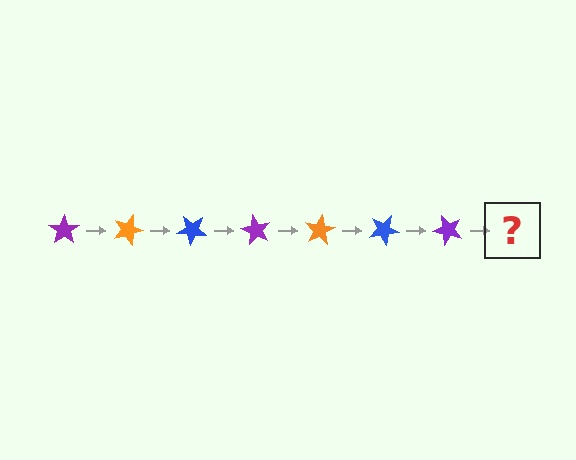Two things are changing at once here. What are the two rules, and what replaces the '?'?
The two rules are that it rotates 20 degrees each step and the color cycles through purple, orange, and blue. The '?' should be an orange star, rotated 140 degrees from the start.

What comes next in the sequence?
The next element should be an orange star, rotated 140 degrees from the start.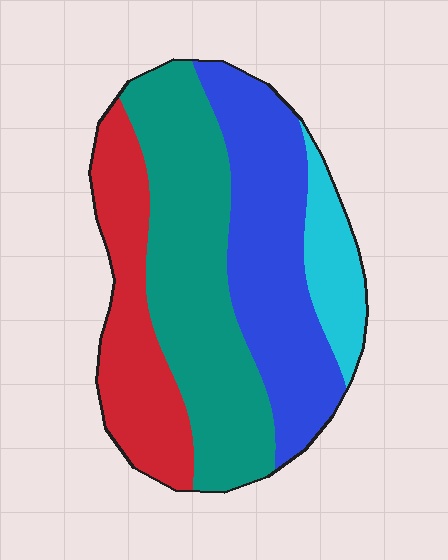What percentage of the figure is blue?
Blue covers 31% of the figure.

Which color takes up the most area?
Teal, at roughly 35%.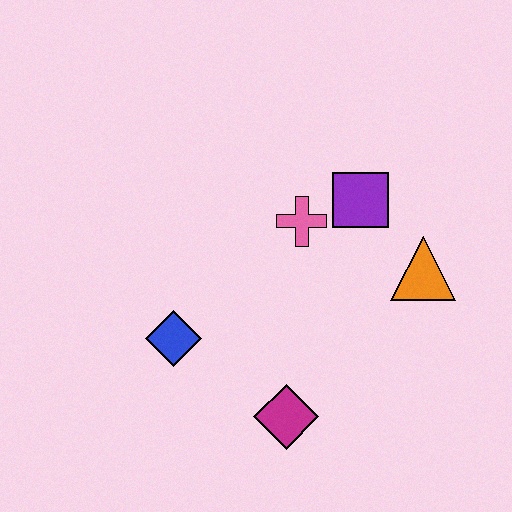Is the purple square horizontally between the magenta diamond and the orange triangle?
Yes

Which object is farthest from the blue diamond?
The orange triangle is farthest from the blue diamond.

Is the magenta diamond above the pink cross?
No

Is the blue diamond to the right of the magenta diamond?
No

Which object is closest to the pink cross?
The purple square is closest to the pink cross.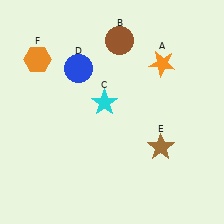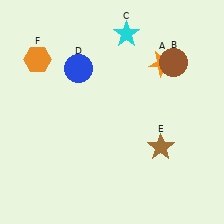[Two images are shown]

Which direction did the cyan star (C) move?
The cyan star (C) moved up.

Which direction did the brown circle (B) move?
The brown circle (B) moved right.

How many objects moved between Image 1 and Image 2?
2 objects moved between the two images.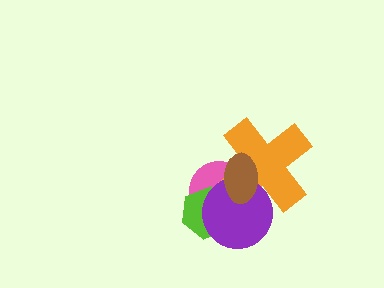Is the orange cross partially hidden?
Yes, it is partially covered by another shape.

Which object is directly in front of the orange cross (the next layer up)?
The purple circle is directly in front of the orange cross.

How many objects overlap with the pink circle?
4 objects overlap with the pink circle.